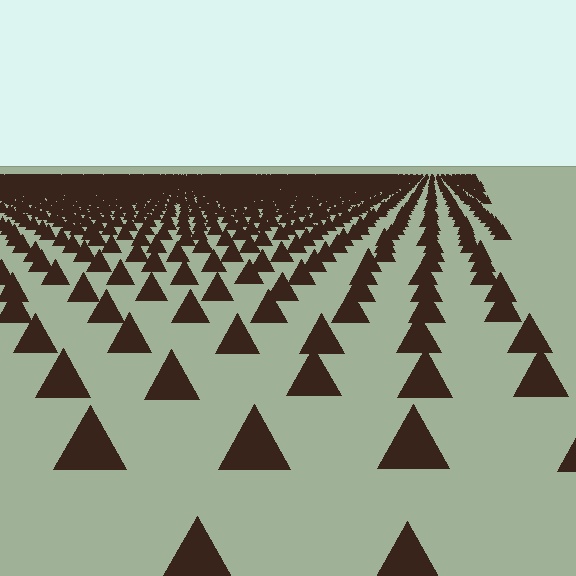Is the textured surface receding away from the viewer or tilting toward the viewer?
The surface is receding away from the viewer. Texture elements get smaller and denser toward the top.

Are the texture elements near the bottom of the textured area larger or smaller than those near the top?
Larger. Near the bottom, elements are closer to the viewer and appear at a bigger on-screen size.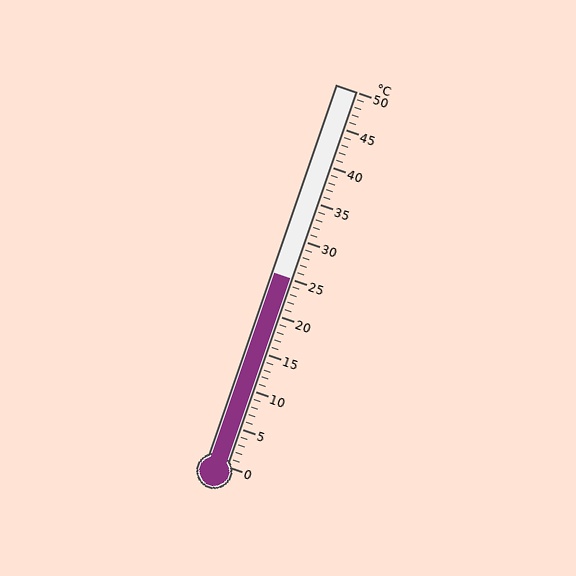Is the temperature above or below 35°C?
The temperature is below 35°C.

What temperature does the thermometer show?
The thermometer shows approximately 25°C.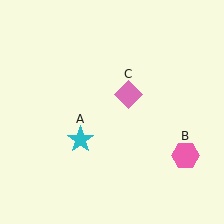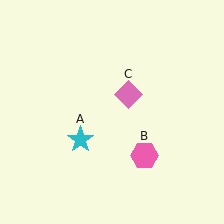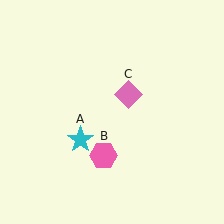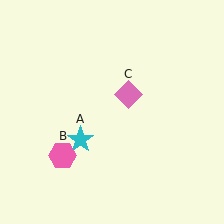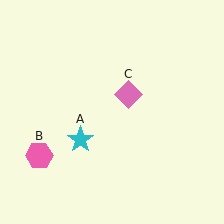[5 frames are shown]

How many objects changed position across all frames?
1 object changed position: pink hexagon (object B).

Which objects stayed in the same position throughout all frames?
Cyan star (object A) and pink diamond (object C) remained stationary.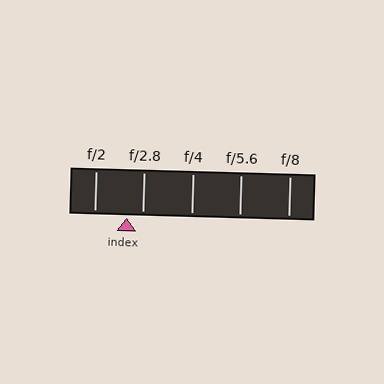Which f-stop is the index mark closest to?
The index mark is closest to f/2.8.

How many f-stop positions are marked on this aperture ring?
There are 5 f-stop positions marked.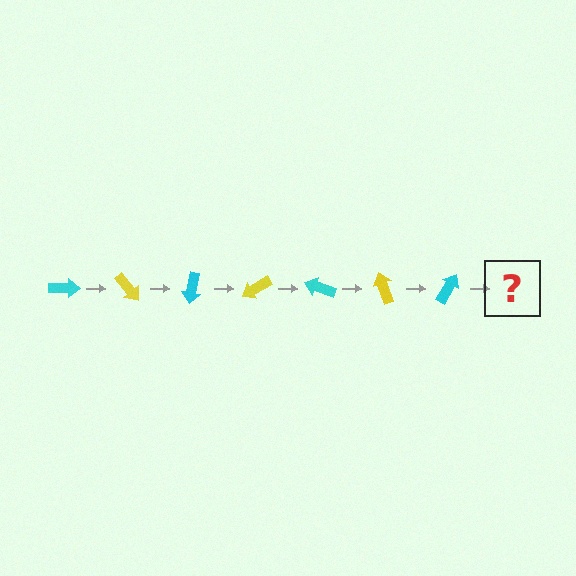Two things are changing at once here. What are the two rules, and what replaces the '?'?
The two rules are that it rotates 50 degrees each step and the color cycles through cyan and yellow. The '?' should be a yellow arrow, rotated 350 degrees from the start.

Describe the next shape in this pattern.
It should be a yellow arrow, rotated 350 degrees from the start.